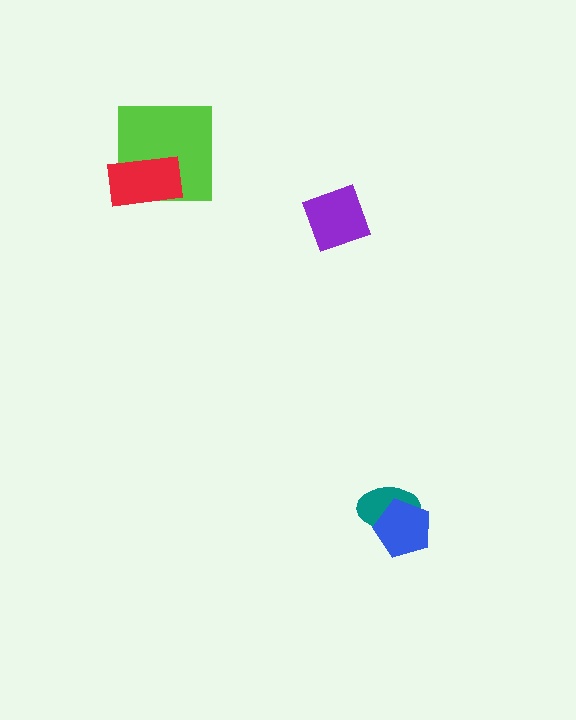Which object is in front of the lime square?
The red rectangle is in front of the lime square.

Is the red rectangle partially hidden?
No, no other shape covers it.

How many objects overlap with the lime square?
1 object overlaps with the lime square.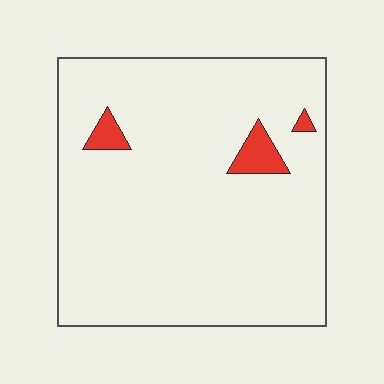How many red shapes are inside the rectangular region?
3.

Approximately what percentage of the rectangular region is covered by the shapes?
Approximately 5%.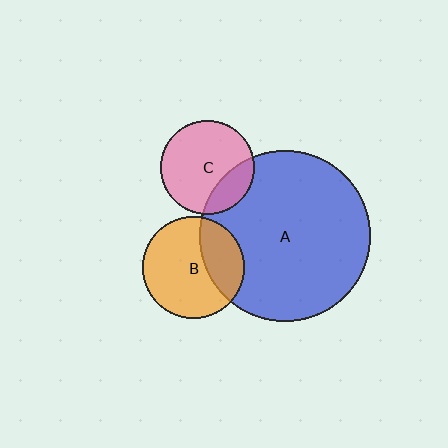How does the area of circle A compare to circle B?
Approximately 2.8 times.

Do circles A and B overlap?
Yes.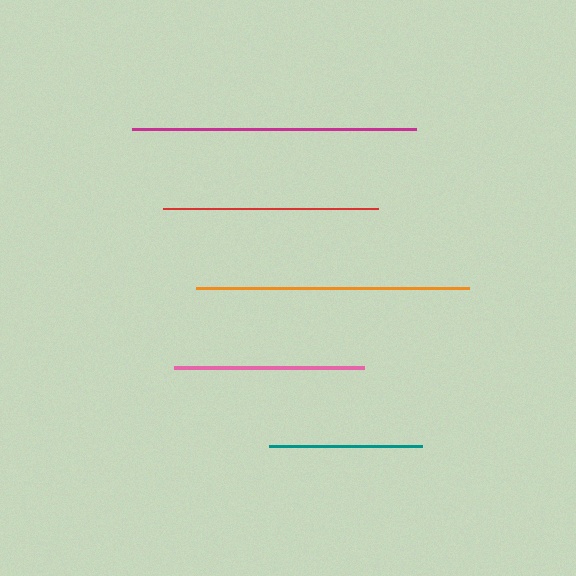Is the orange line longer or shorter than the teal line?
The orange line is longer than the teal line.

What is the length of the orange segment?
The orange segment is approximately 273 pixels long.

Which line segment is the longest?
The magenta line is the longest at approximately 284 pixels.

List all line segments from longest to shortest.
From longest to shortest: magenta, orange, red, pink, teal.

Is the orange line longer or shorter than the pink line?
The orange line is longer than the pink line.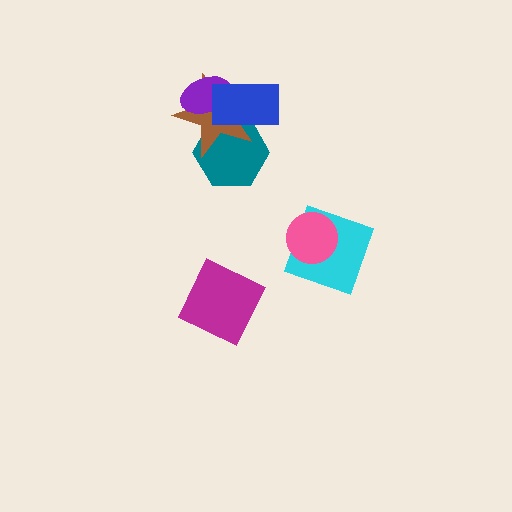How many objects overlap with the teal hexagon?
2 objects overlap with the teal hexagon.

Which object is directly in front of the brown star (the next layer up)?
The purple ellipse is directly in front of the brown star.